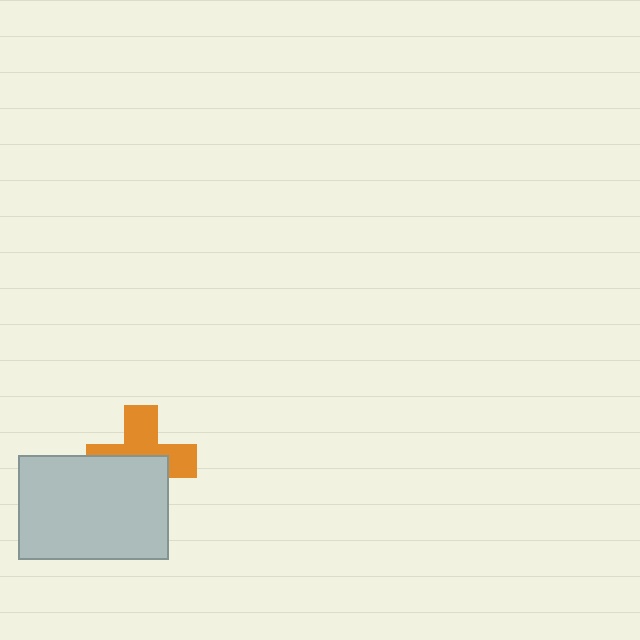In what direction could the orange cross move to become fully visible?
The orange cross could move up. That would shift it out from behind the light gray rectangle entirely.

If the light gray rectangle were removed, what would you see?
You would see the complete orange cross.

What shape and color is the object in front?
The object in front is a light gray rectangle.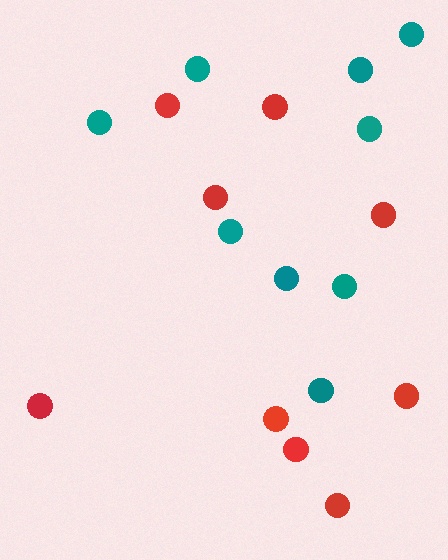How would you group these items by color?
There are 2 groups: one group of teal circles (9) and one group of red circles (9).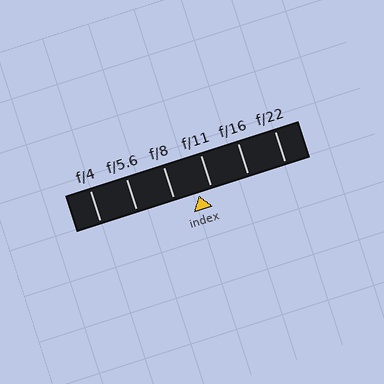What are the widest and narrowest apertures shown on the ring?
The widest aperture shown is f/4 and the narrowest is f/22.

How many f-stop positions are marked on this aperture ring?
There are 6 f-stop positions marked.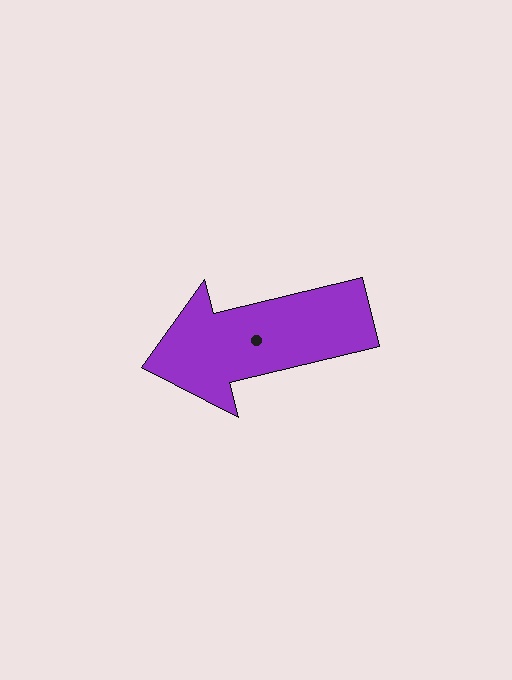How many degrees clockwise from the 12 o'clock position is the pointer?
Approximately 256 degrees.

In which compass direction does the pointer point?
West.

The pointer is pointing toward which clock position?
Roughly 9 o'clock.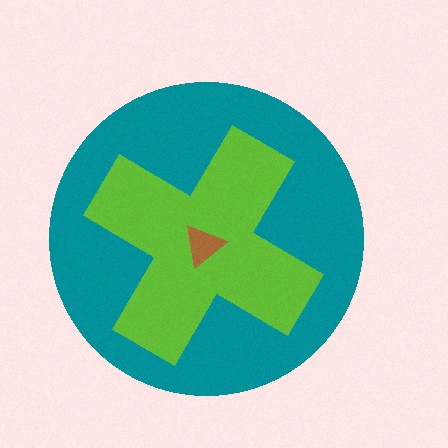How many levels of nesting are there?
3.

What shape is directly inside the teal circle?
The lime cross.